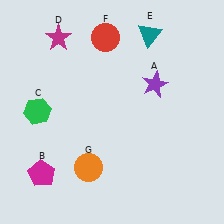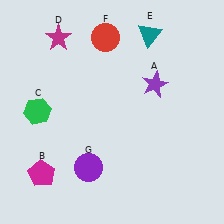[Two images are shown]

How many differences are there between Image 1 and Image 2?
There is 1 difference between the two images.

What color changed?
The circle (G) changed from orange in Image 1 to purple in Image 2.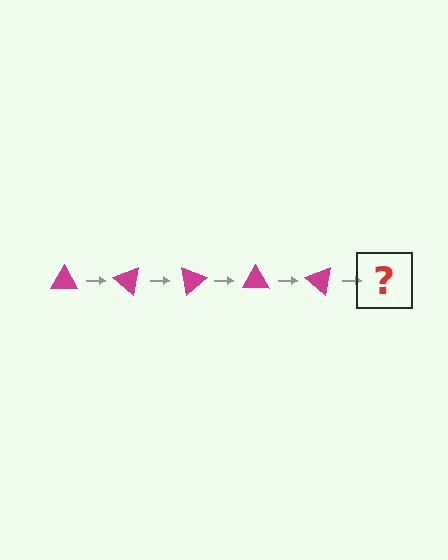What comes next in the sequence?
The next element should be a magenta triangle rotated 200 degrees.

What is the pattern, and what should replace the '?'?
The pattern is that the triangle rotates 40 degrees each step. The '?' should be a magenta triangle rotated 200 degrees.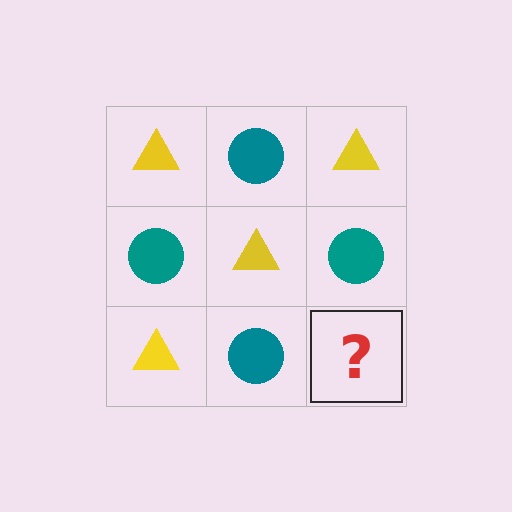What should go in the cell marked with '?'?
The missing cell should contain a yellow triangle.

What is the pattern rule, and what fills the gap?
The rule is that it alternates yellow triangle and teal circle in a checkerboard pattern. The gap should be filled with a yellow triangle.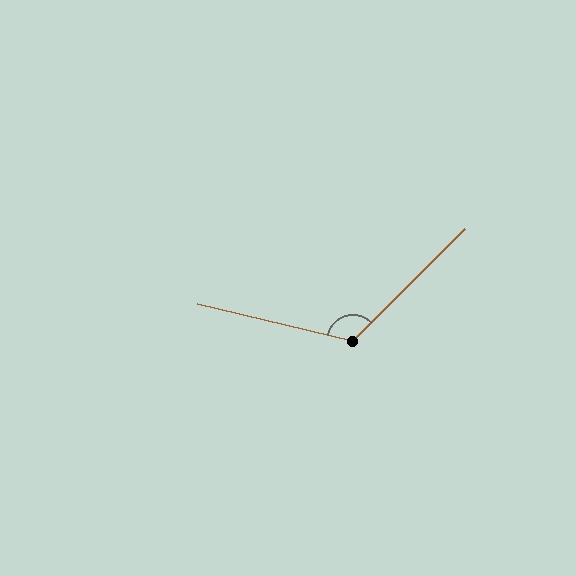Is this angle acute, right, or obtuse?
It is obtuse.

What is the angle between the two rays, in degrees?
Approximately 122 degrees.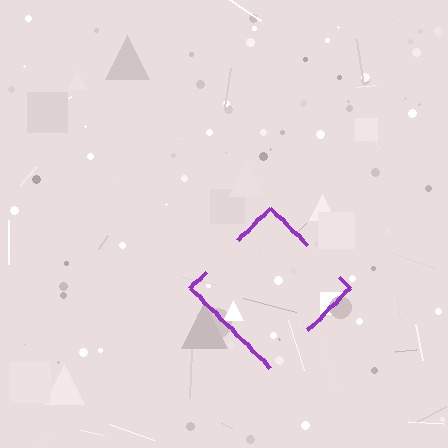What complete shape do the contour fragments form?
The contour fragments form a diamond.